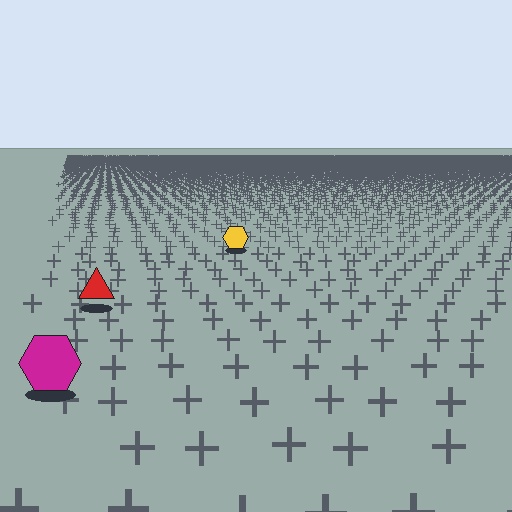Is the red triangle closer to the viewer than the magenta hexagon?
No. The magenta hexagon is closer — you can tell from the texture gradient: the ground texture is coarser near it.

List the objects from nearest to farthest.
From nearest to farthest: the magenta hexagon, the red triangle, the yellow hexagon.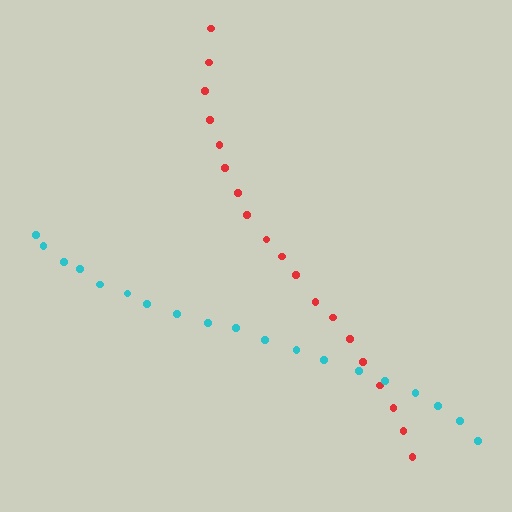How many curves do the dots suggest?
There are 2 distinct paths.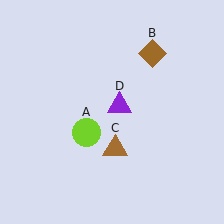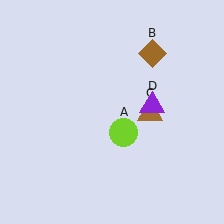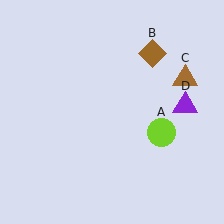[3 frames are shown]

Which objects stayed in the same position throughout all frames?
Brown diamond (object B) remained stationary.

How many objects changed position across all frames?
3 objects changed position: lime circle (object A), brown triangle (object C), purple triangle (object D).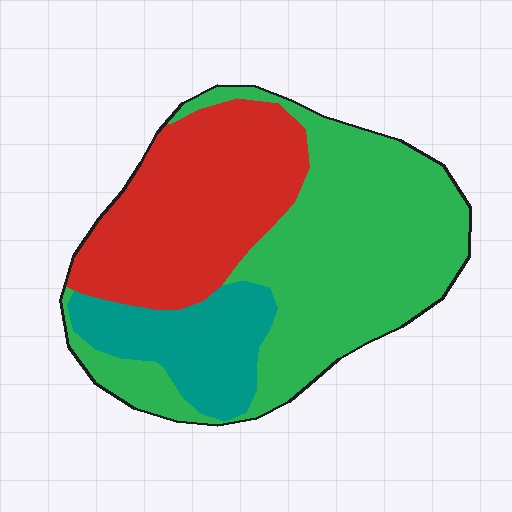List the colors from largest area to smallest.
From largest to smallest: green, red, teal.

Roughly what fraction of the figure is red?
Red takes up between a third and a half of the figure.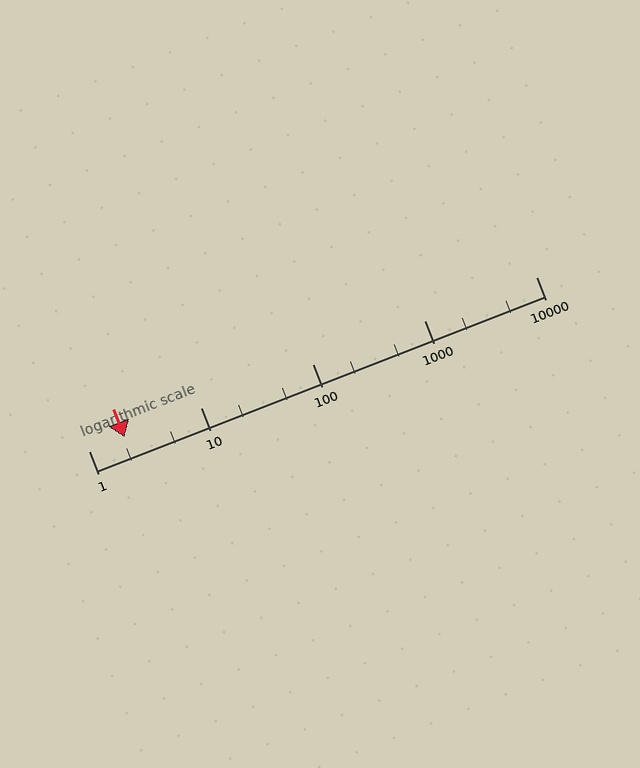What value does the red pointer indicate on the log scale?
The pointer indicates approximately 2.1.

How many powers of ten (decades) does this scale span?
The scale spans 4 decades, from 1 to 10000.